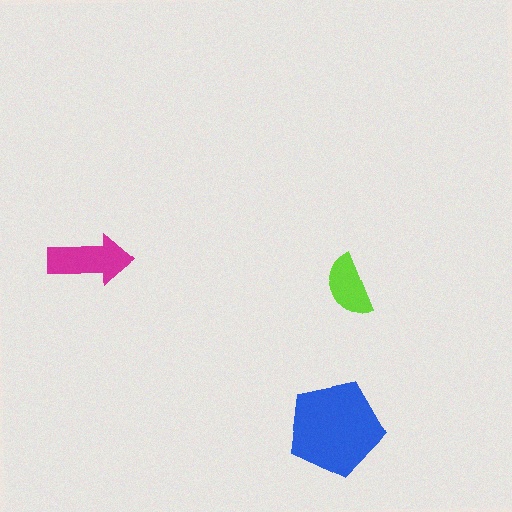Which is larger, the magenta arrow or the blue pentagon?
The blue pentagon.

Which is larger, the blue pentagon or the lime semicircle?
The blue pentagon.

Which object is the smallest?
The lime semicircle.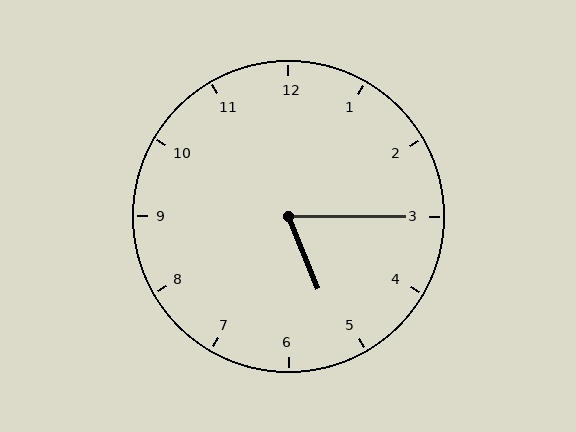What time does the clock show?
5:15.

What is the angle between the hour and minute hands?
Approximately 68 degrees.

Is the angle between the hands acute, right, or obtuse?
It is acute.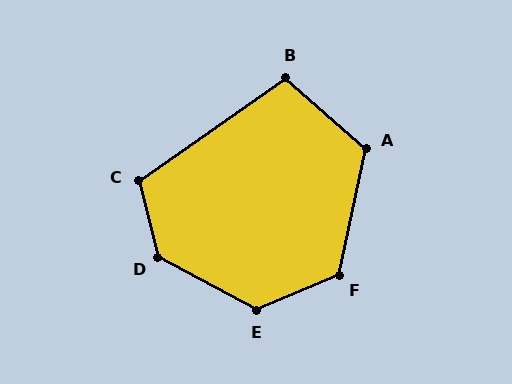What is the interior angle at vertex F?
Approximately 124 degrees (obtuse).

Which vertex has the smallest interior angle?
B, at approximately 104 degrees.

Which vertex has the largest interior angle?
D, at approximately 132 degrees.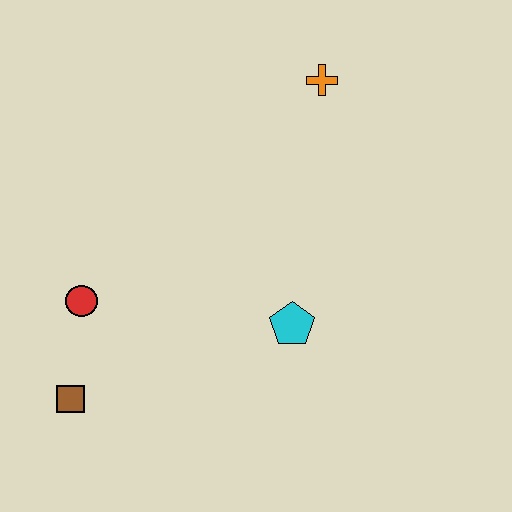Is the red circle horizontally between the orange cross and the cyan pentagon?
No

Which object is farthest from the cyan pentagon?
The orange cross is farthest from the cyan pentagon.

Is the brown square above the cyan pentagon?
No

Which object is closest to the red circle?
The brown square is closest to the red circle.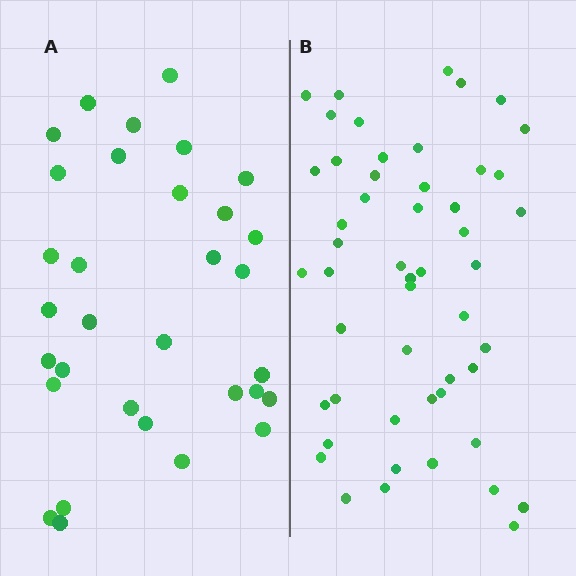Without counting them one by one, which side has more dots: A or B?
Region B (the right region) has more dots.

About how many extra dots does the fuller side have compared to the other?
Region B has approximately 20 more dots than region A.